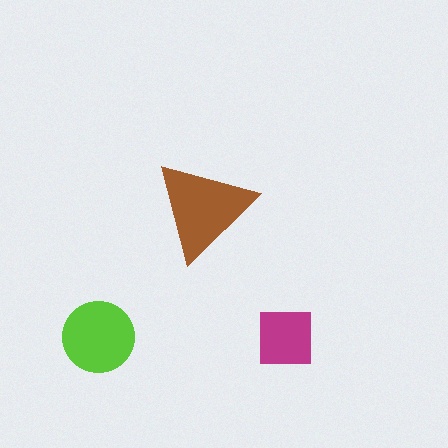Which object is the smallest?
The magenta square.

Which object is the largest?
The brown triangle.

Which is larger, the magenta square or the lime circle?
The lime circle.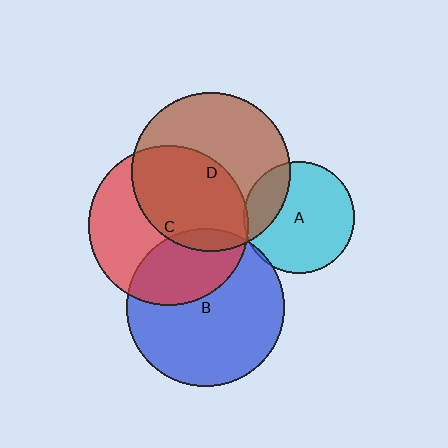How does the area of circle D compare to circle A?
Approximately 2.1 times.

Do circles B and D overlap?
Yes.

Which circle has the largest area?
Circle C (red).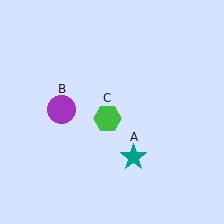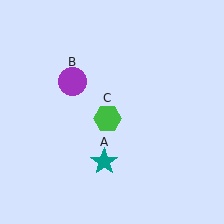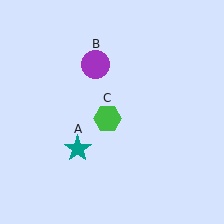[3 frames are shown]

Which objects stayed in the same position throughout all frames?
Green hexagon (object C) remained stationary.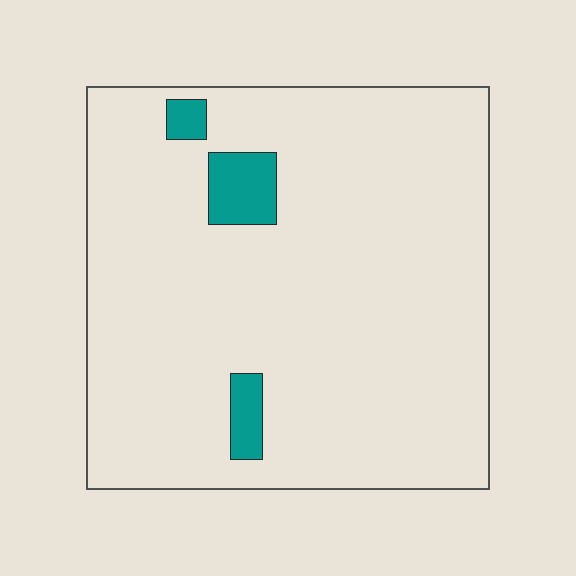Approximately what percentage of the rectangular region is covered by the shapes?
Approximately 5%.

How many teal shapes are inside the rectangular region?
3.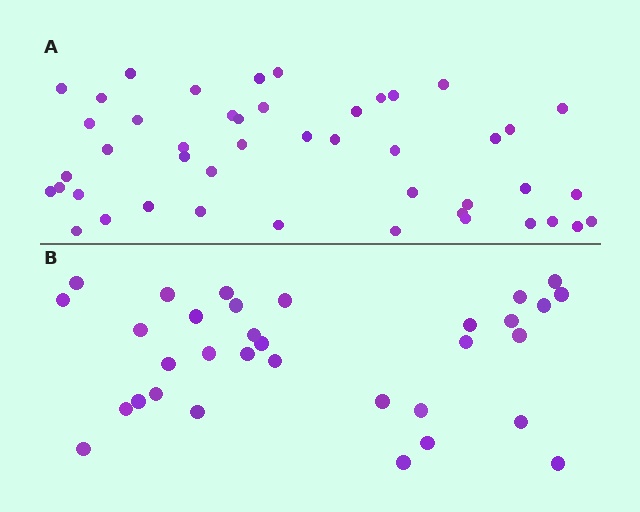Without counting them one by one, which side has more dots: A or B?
Region A (the top region) has more dots.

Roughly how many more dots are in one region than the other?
Region A has approximately 15 more dots than region B.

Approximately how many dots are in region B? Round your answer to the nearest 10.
About 30 dots. (The exact count is 33, which rounds to 30.)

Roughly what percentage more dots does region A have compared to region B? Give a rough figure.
About 40% more.